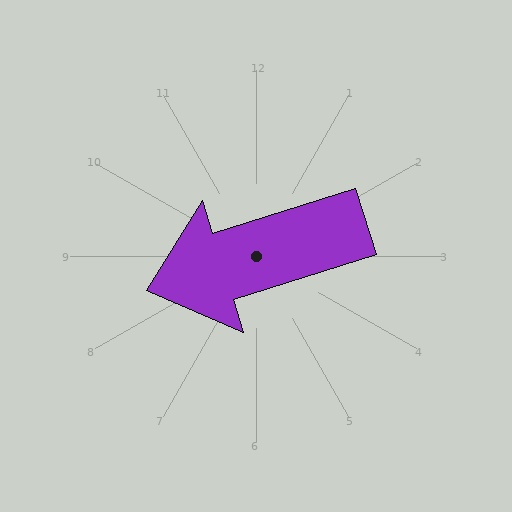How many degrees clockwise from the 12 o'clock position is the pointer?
Approximately 253 degrees.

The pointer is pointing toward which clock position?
Roughly 8 o'clock.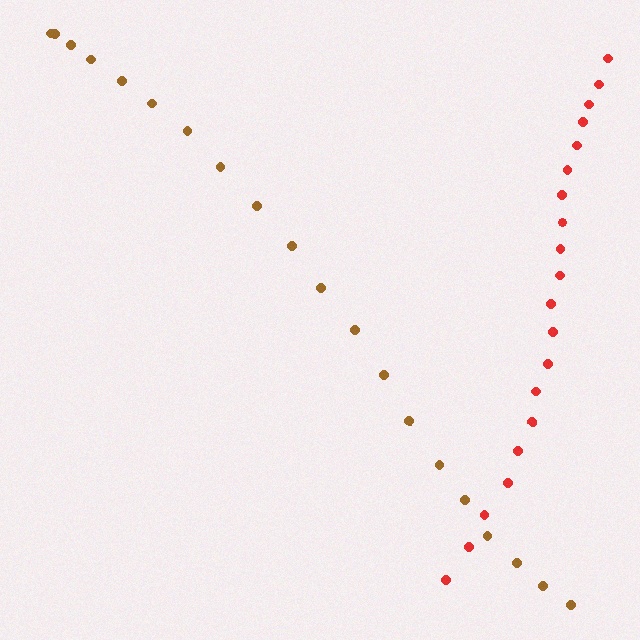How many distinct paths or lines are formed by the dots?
There are 2 distinct paths.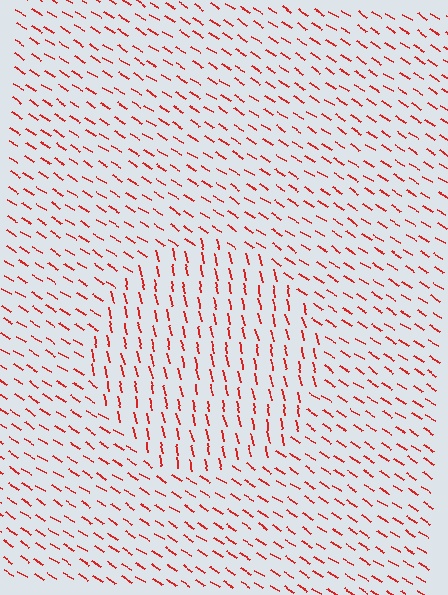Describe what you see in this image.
The image is filled with small red line segments. A circle region in the image has lines oriented differently from the surrounding lines, creating a visible texture boundary.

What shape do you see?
I see a circle.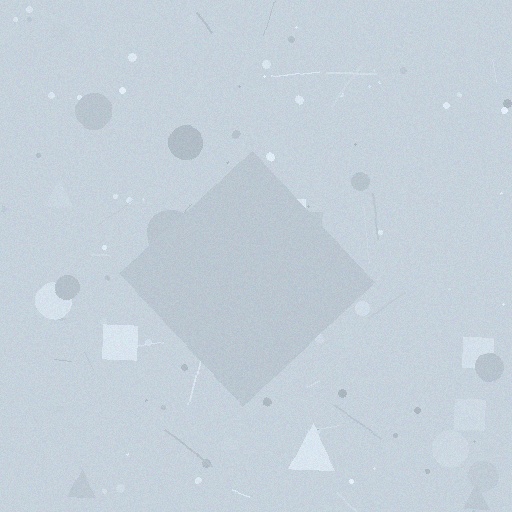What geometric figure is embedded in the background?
A diamond is embedded in the background.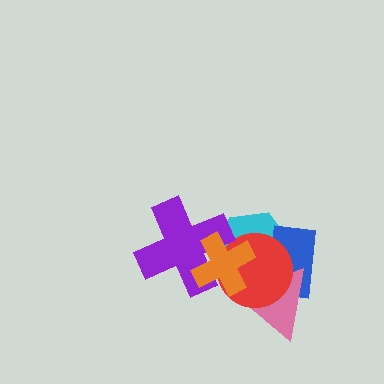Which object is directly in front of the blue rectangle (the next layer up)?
The pink triangle is directly in front of the blue rectangle.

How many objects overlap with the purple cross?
3 objects overlap with the purple cross.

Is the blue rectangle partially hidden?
Yes, it is partially covered by another shape.